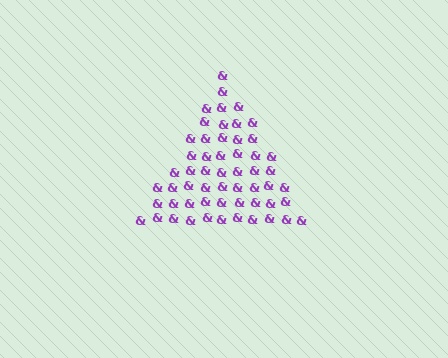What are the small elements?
The small elements are ampersands.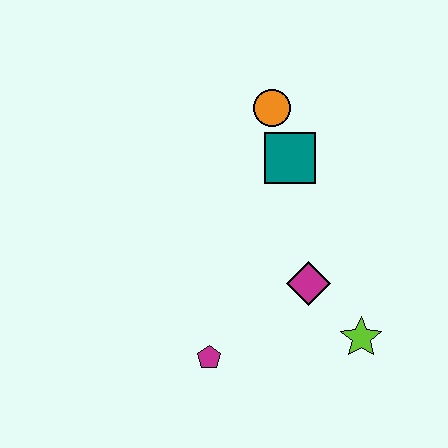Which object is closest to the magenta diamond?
The lime star is closest to the magenta diamond.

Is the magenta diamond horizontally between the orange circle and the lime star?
Yes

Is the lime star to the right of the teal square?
Yes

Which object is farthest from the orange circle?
The magenta pentagon is farthest from the orange circle.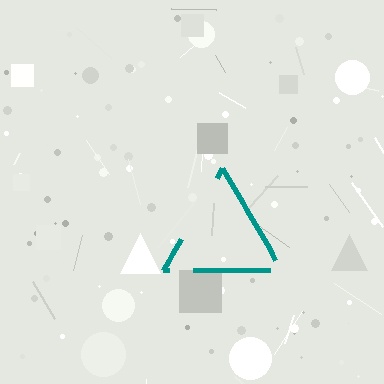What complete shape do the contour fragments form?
The contour fragments form a triangle.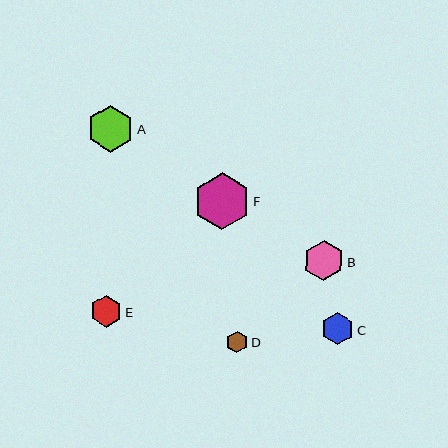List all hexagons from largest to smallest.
From largest to smallest: F, A, B, C, E, D.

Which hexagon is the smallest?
Hexagon D is the smallest with a size of approximately 21 pixels.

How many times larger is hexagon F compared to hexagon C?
Hexagon F is approximately 1.7 times the size of hexagon C.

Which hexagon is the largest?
Hexagon F is the largest with a size of approximately 56 pixels.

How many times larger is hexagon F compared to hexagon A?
Hexagon F is approximately 1.2 times the size of hexagon A.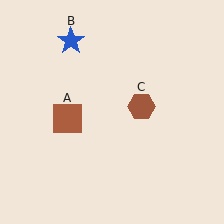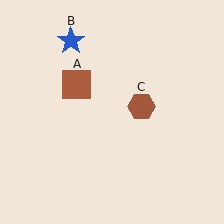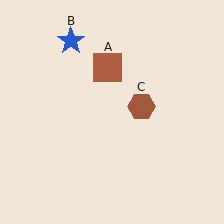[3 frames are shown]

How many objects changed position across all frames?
1 object changed position: brown square (object A).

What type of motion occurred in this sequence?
The brown square (object A) rotated clockwise around the center of the scene.